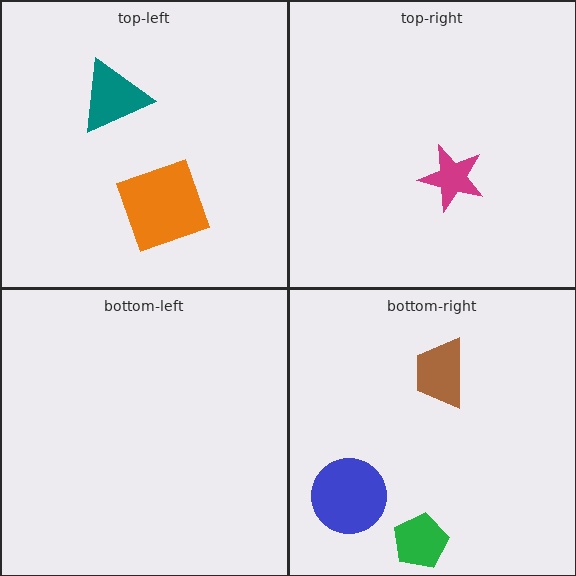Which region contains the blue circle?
The bottom-right region.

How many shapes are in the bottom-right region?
3.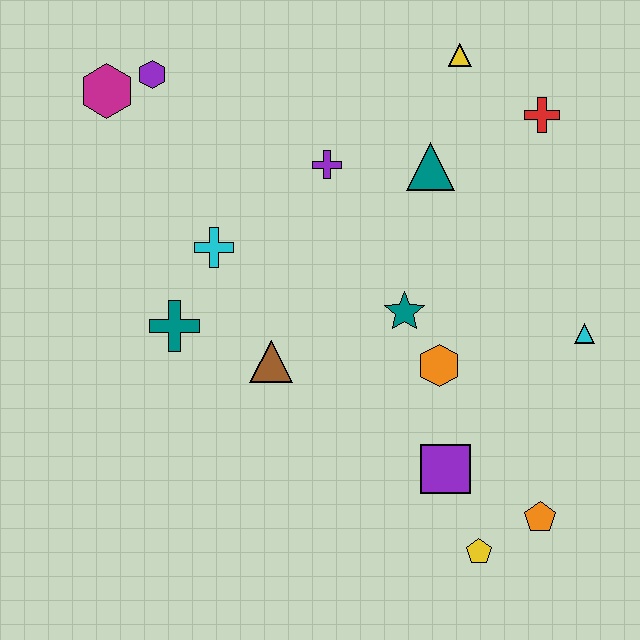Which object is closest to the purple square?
The yellow pentagon is closest to the purple square.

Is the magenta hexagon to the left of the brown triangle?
Yes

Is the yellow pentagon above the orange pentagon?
No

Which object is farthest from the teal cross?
The red cross is farthest from the teal cross.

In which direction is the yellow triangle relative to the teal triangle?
The yellow triangle is above the teal triangle.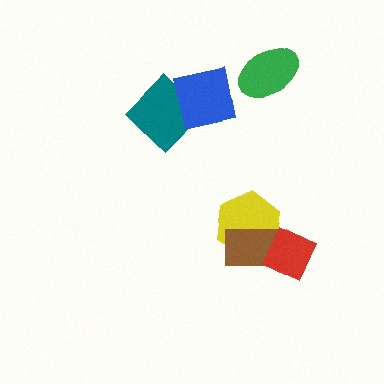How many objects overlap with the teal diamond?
1 object overlaps with the teal diamond.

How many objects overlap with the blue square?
1 object overlaps with the blue square.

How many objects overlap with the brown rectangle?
2 objects overlap with the brown rectangle.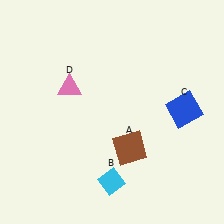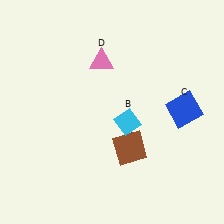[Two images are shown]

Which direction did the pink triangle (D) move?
The pink triangle (D) moved right.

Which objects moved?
The objects that moved are: the cyan diamond (B), the pink triangle (D).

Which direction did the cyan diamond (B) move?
The cyan diamond (B) moved up.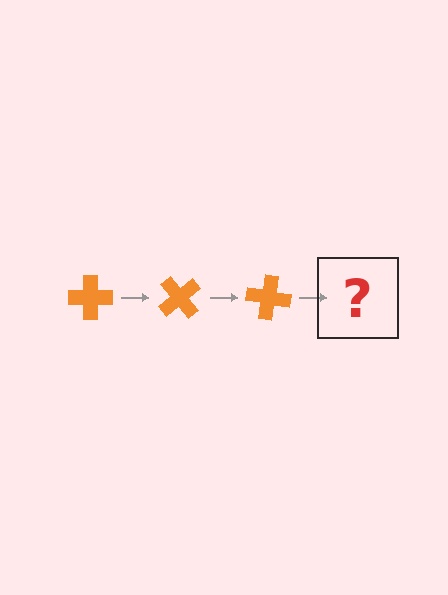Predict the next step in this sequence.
The next step is an orange cross rotated 150 degrees.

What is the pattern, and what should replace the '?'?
The pattern is that the cross rotates 50 degrees each step. The '?' should be an orange cross rotated 150 degrees.